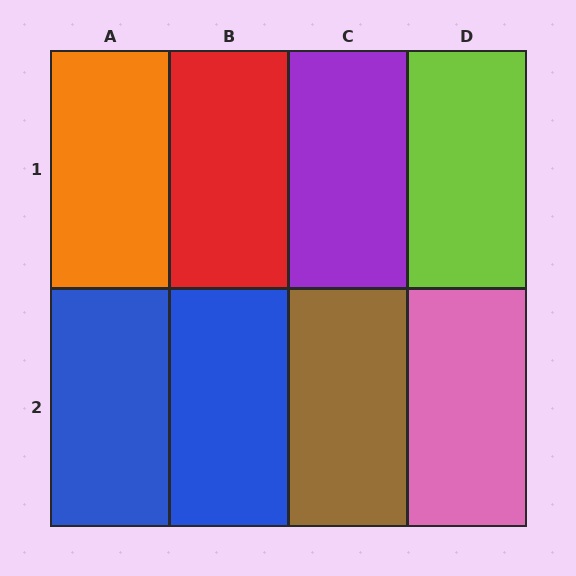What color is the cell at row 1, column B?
Red.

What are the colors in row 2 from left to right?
Blue, blue, brown, pink.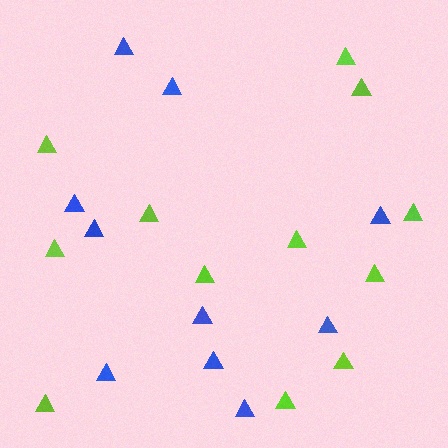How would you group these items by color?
There are 2 groups: one group of lime triangles (12) and one group of blue triangles (10).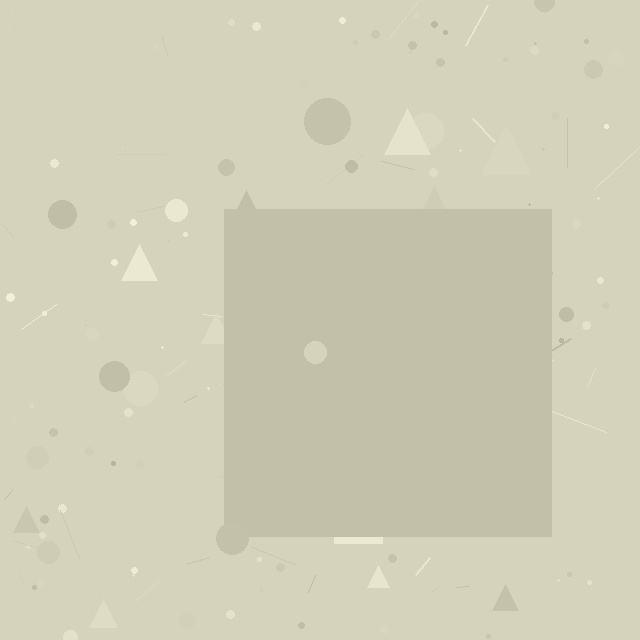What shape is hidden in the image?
A square is hidden in the image.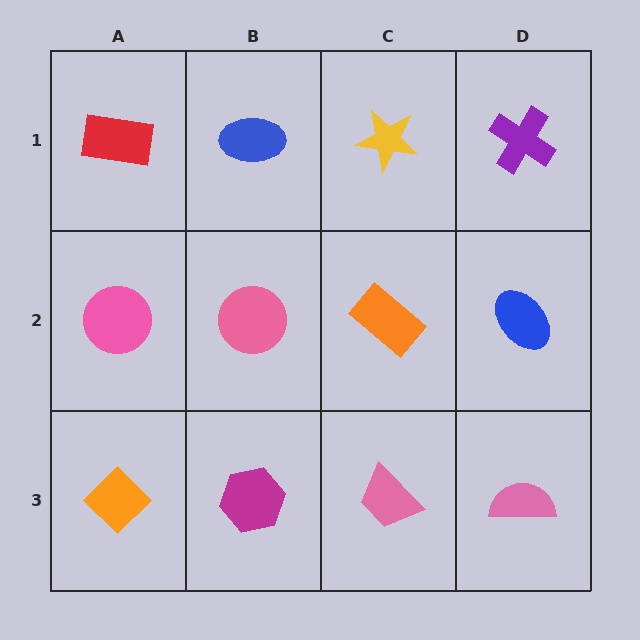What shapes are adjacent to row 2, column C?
A yellow star (row 1, column C), a pink trapezoid (row 3, column C), a pink circle (row 2, column B), a blue ellipse (row 2, column D).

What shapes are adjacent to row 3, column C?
An orange rectangle (row 2, column C), a magenta hexagon (row 3, column B), a pink semicircle (row 3, column D).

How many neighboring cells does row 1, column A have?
2.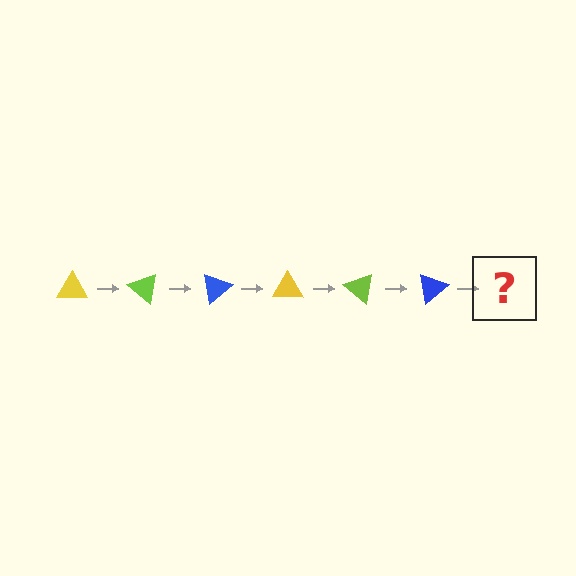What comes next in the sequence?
The next element should be a yellow triangle, rotated 240 degrees from the start.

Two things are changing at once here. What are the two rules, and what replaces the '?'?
The two rules are that it rotates 40 degrees each step and the color cycles through yellow, lime, and blue. The '?' should be a yellow triangle, rotated 240 degrees from the start.